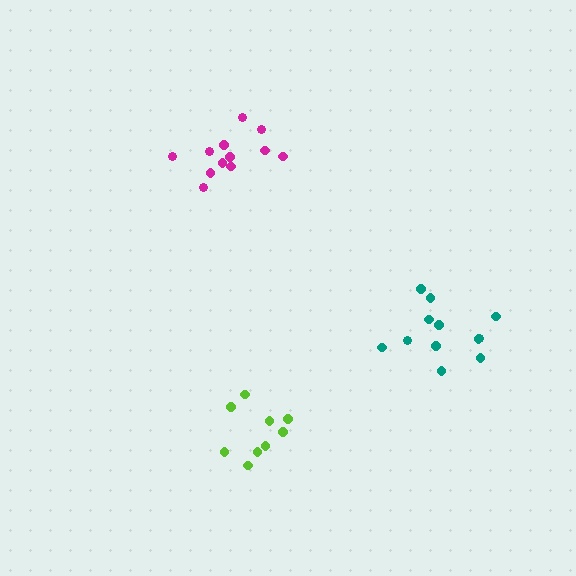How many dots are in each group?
Group 1: 12 dots, Group 2: 12 dots, Group 3: 9 dots (33 total).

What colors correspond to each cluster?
The clusters are colored: magenta, teal, lime.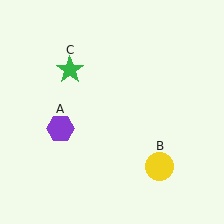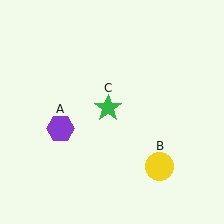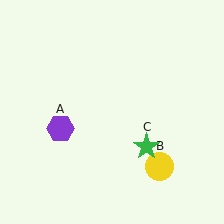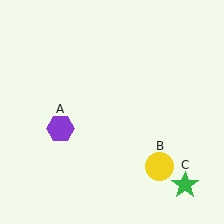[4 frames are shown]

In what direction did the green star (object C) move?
The green star (object C) moved down and to the right.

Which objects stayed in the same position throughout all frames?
Purple hexagon (object A) and yellow circle (object B) remained stationary.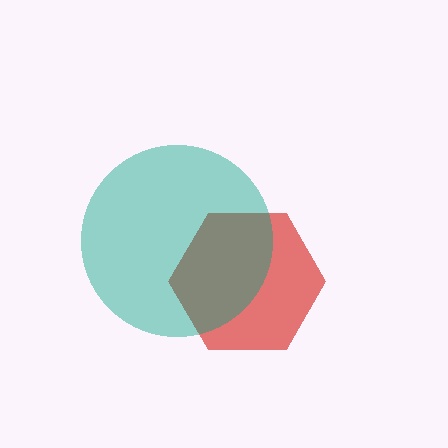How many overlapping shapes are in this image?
There are 2 overlapping shapes in the image.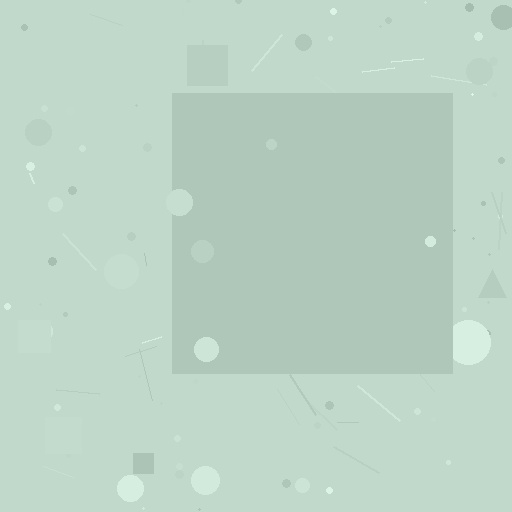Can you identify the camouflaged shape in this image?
The camouflaged shape is a square.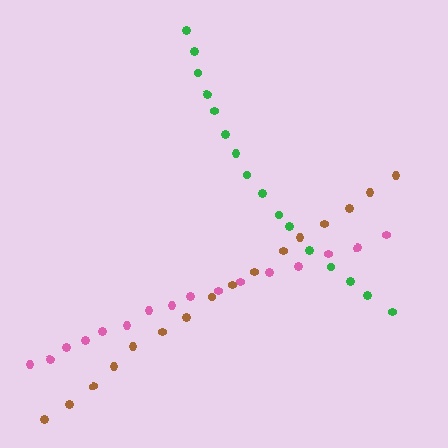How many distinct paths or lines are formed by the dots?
There are 3 distinct paths.